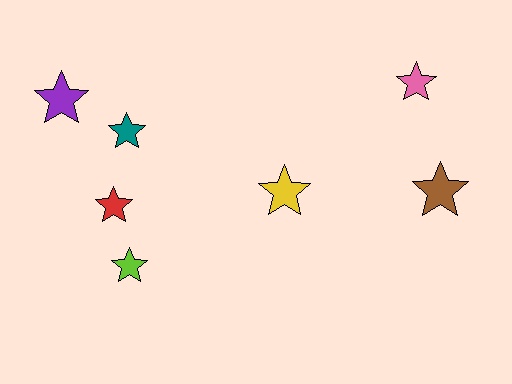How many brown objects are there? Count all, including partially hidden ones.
There is 1 brown object.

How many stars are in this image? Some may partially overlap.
There are 7 stars.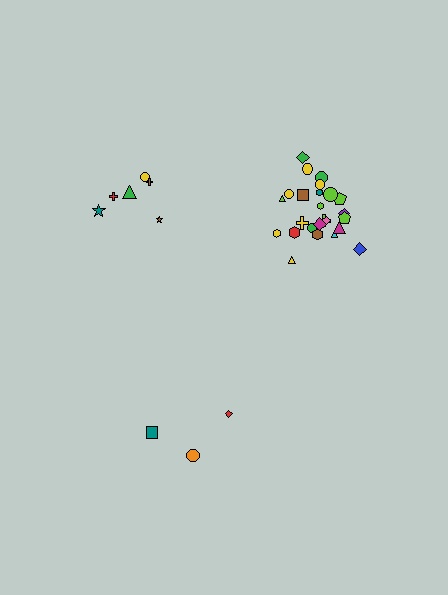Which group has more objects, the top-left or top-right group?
The top-right group.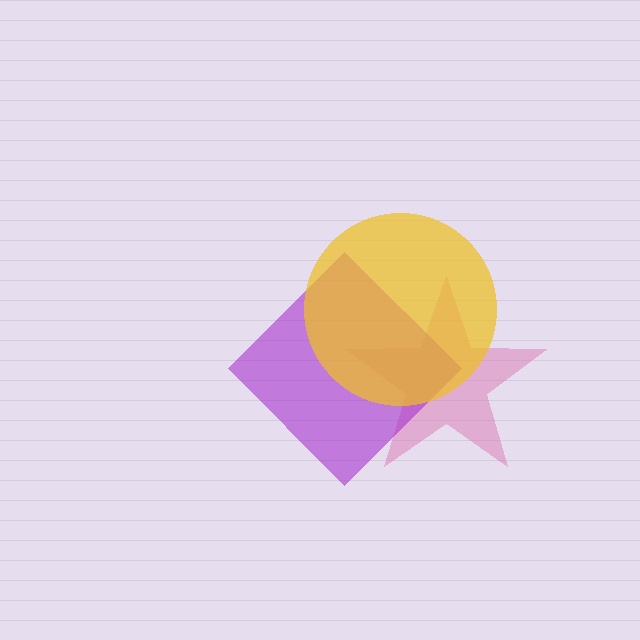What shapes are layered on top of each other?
The layered shapes are: a pink star, a purple diamond, a yellow circle.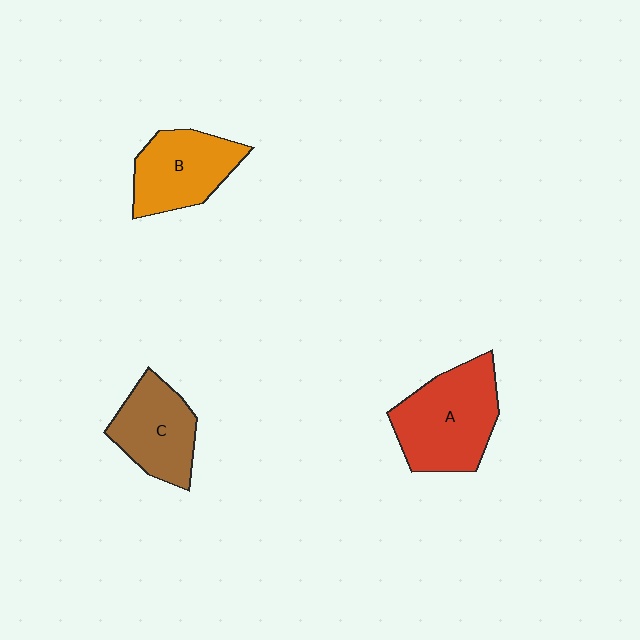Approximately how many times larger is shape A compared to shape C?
Approximately 1.4 times.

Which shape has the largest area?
Shape A (red).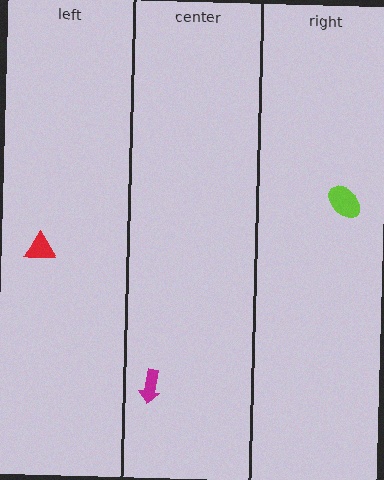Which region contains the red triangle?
The left region.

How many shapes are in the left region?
1.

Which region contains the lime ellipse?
The right region.